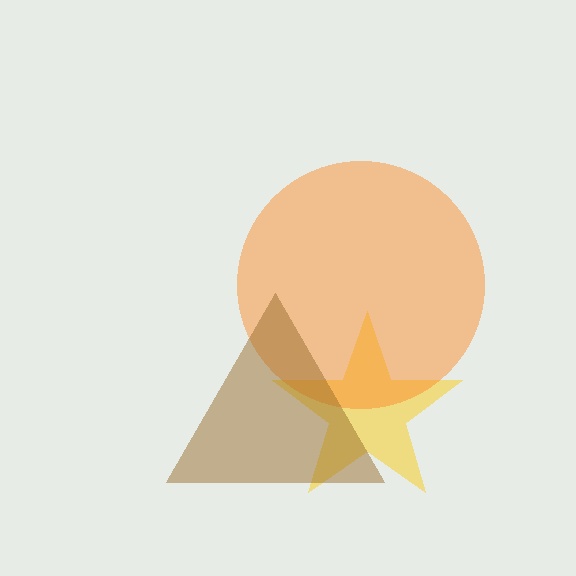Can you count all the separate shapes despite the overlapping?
Yes, there are 3 separate shapes.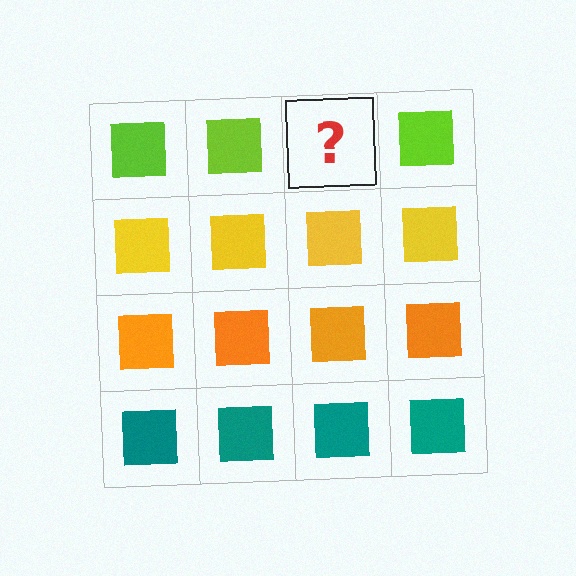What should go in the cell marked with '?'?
The missing cell should contain a lime square.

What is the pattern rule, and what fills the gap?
The rule is that each row has a consistent color. The gap should be filled with a lime square.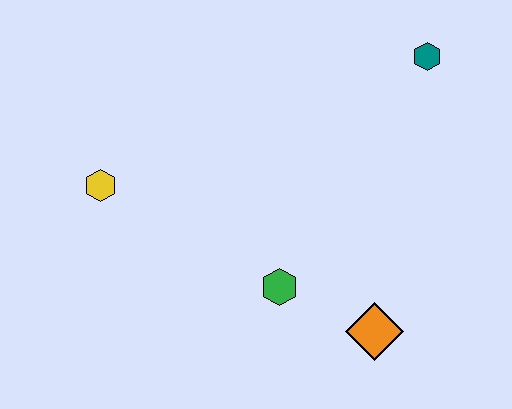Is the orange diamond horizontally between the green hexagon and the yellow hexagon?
No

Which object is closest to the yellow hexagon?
The green hexagon is closest to the yellow hexagon.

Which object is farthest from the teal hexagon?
The yellow hexagon is farthest from the teal hexagon.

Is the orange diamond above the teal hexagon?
No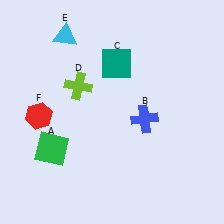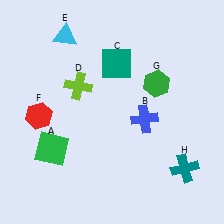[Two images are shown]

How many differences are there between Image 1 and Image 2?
There are 2 differences between the two images.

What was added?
A green hexagon (G), a teal cross (H) were added in Image 2.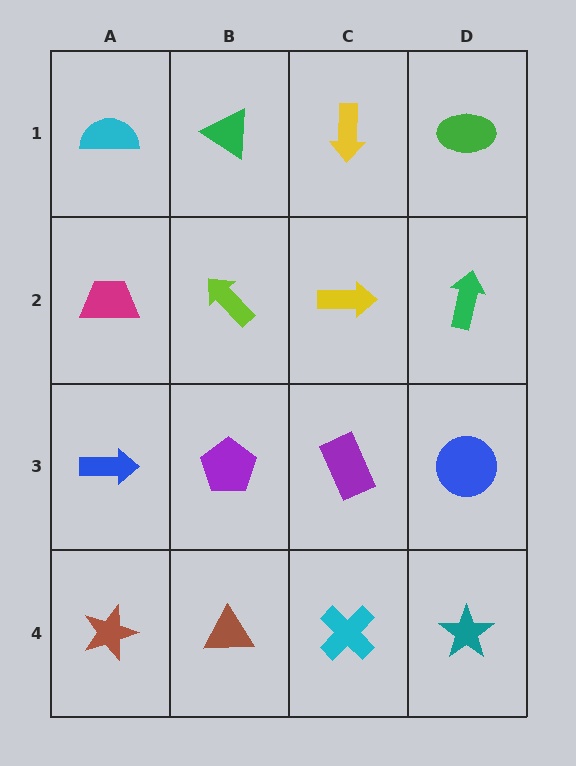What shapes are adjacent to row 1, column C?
A yellow arrow (row 2, column C), a green triangle (row 1, column B), a green ellipse (row 1, column D).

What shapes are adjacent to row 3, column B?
A lime arrow (row 2, column B), a brown triangle (row 4, column B), a blue arrow (row 3, column A), a purple rectangle (row 3, column C).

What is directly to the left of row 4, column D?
A cyan cross.